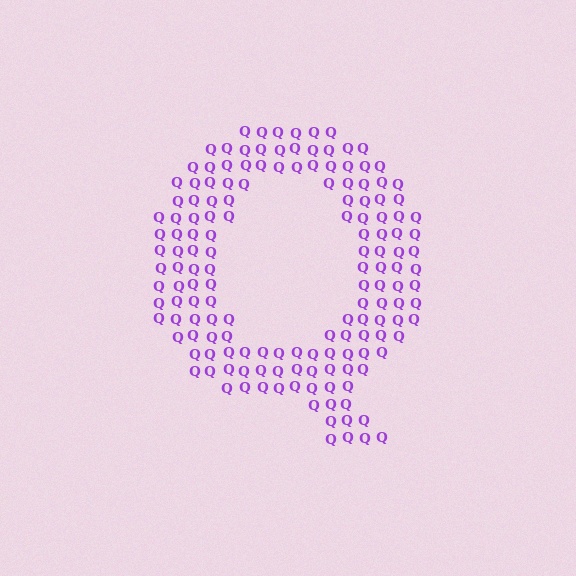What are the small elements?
The small elements are letter Q's.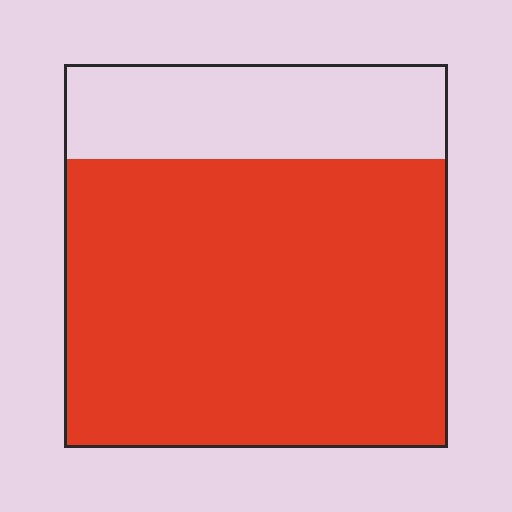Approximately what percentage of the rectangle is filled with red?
Approximately 75%.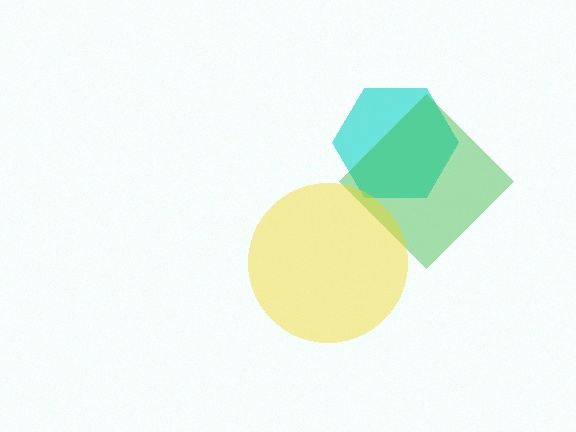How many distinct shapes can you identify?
There are 3 distinct shapes: a cyan hexagon, a green diamond, a yellow circle.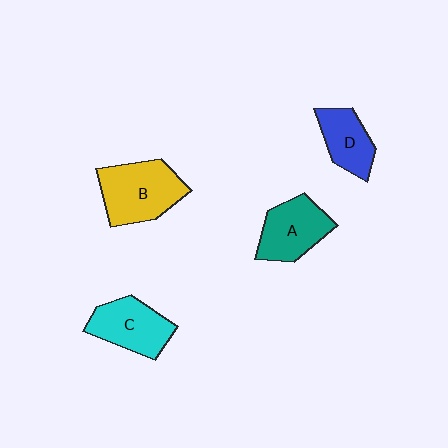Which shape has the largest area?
Shape B (yellow).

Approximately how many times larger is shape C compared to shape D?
Approximately 1.3 times.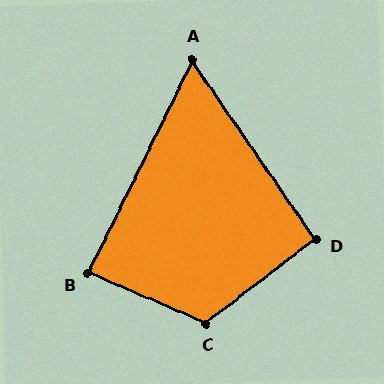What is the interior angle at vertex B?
Approximately 87 degrees (approximately right).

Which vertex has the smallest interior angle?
A, at approximately 61 degrees.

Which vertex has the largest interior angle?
C, at approximately 119 degrees.